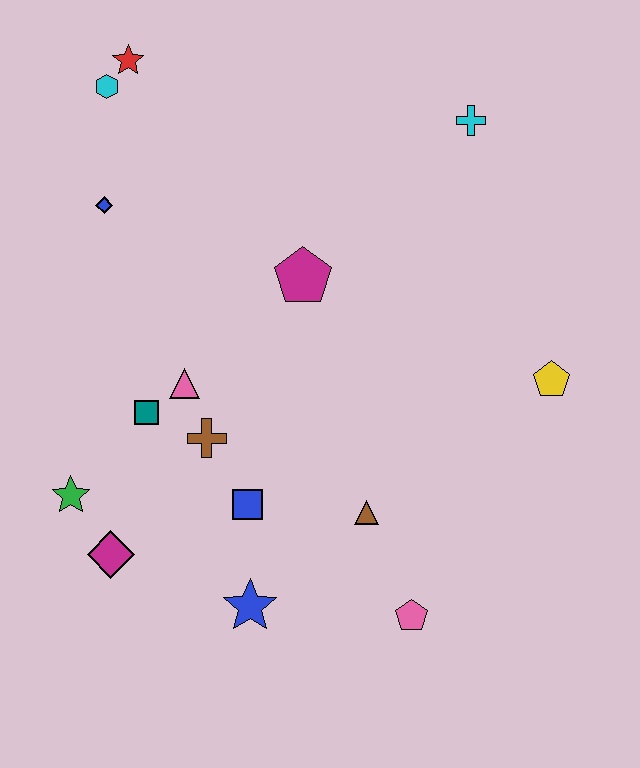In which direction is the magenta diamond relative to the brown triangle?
The magenta diamond is to the left of the brown triangle.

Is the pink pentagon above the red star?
No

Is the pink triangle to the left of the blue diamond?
No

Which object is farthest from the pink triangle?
The cyan cross is farthest from the pink triangle.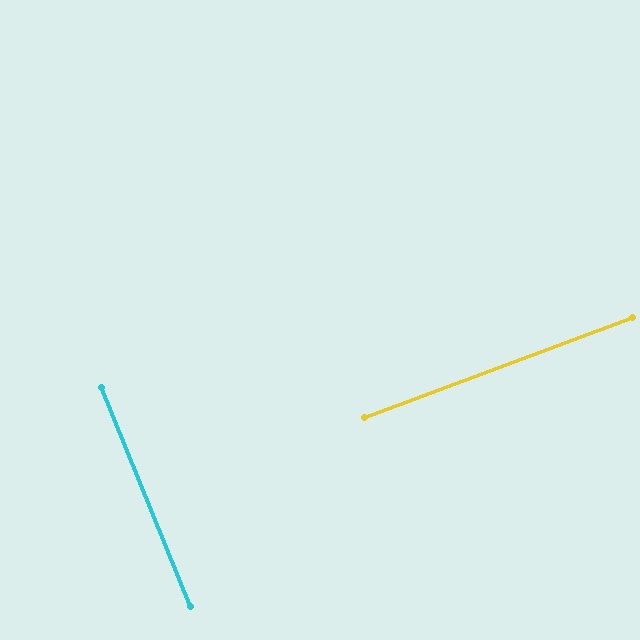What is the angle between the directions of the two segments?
Approximately 89 degrees.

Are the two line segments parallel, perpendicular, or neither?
Perpendicular — they meet at approximately 89°.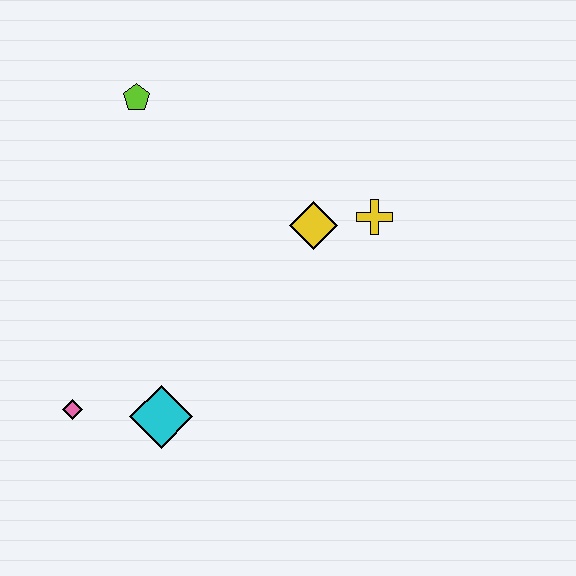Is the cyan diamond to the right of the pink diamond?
Yes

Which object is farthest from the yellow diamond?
The pink diamond is farthest from the yellow diamond.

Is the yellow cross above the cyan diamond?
Yes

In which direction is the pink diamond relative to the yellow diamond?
The pink diamond is to the left of the yellow diamond.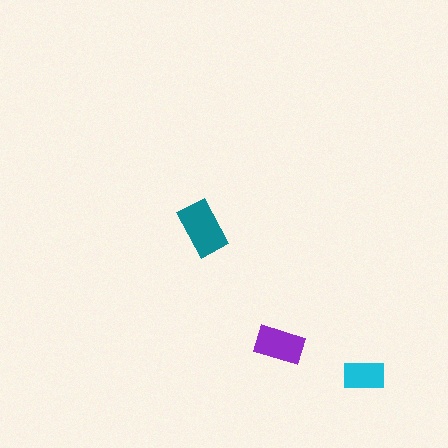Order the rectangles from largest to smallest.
the teal one, the purple one, the cyan one.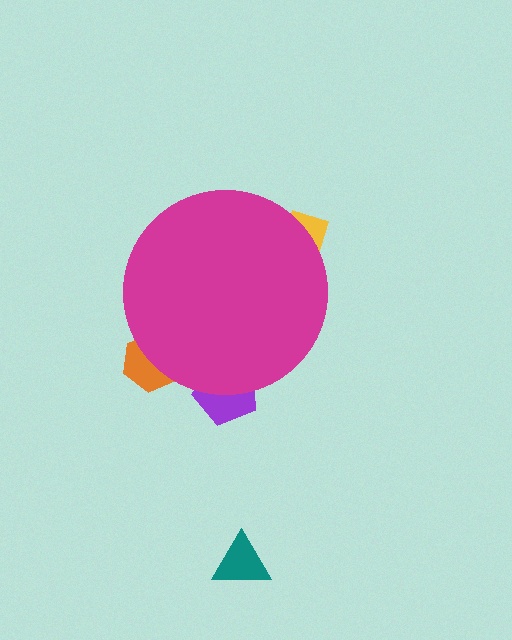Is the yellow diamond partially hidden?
Yes, the yellow diamond is partially hidden behind the magenta circle.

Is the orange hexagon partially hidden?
Yes, the orange hexagon is partially hidden behind the magenta circle.